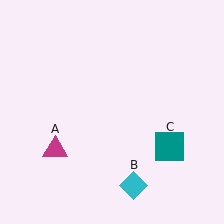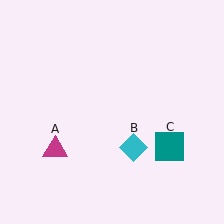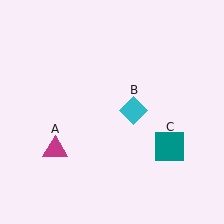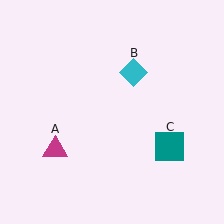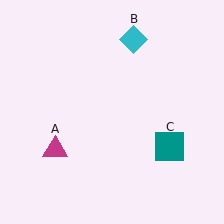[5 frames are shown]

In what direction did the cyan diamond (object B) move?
The cyan diamond (object B) moved up.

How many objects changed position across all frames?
1 object changed position: cyan diamond (object B).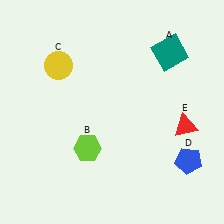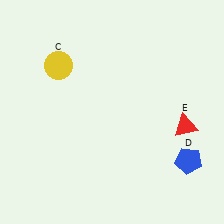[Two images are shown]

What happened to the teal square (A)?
The teal square (A) was removed in Image 2. It was in the top-right area of Image 1.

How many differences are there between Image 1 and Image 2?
There are 2 differences between the two images.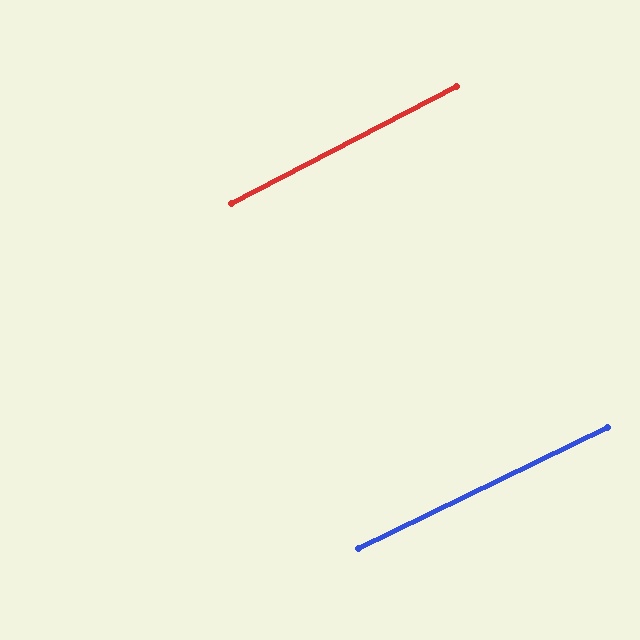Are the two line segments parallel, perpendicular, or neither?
Parallel — their directions differ by only 1.5°.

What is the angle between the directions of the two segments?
Approximately 2 degrees.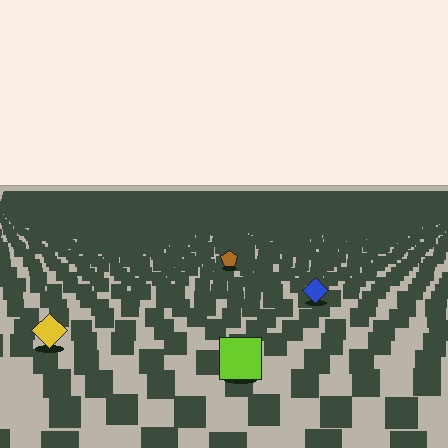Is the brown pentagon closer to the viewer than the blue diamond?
No. The blue diamond is closer — you can tell from the texture gradient: the ground texture is coarser near it.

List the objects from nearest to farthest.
From nearest to farthest: the lime square, the yellow diamond, the blue diamond, the brown pentagon.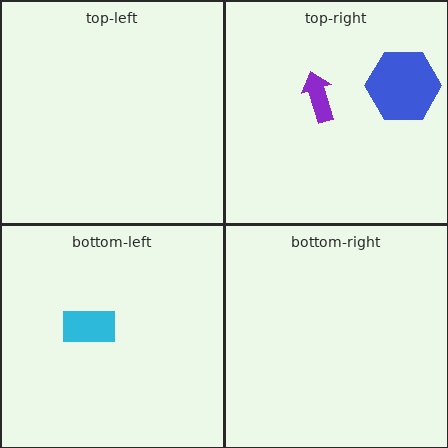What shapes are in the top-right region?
The purple arrow, the blue hexagon.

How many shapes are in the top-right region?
2.